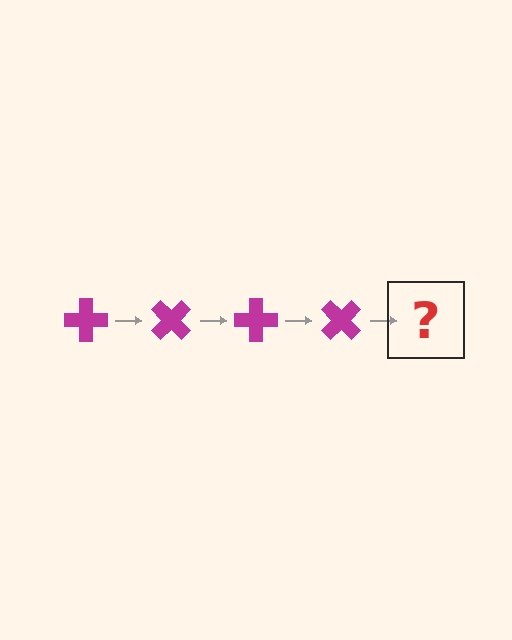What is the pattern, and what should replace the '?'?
The pattern is that the cross rotates 45 degrees each step. The '?' should be a magenta cross rotated 180 degrees.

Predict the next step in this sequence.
The next step is a magenta cross rotated 180 degrees.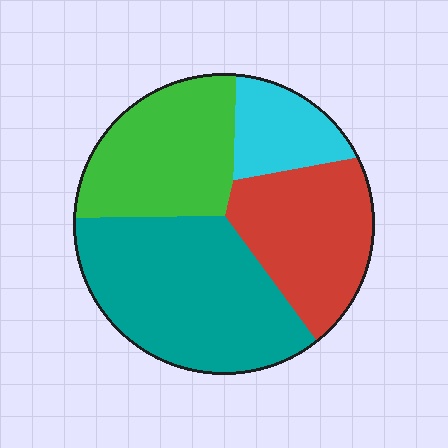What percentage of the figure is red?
Red covers about 25% of the figure.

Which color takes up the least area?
Cyan, at roughly 10%.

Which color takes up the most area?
Teal, at roughly 40%.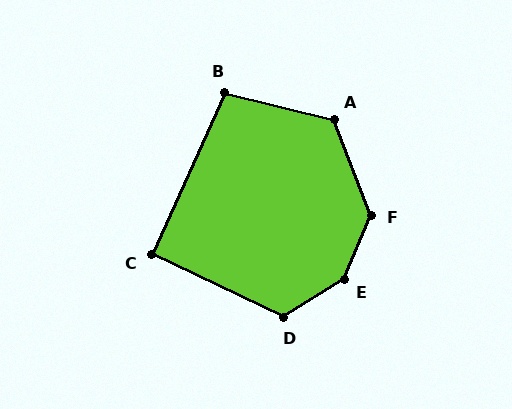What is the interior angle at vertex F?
Approximately 136 degrees (obtuse).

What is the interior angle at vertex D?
Approximately 123 degrees (obtuse).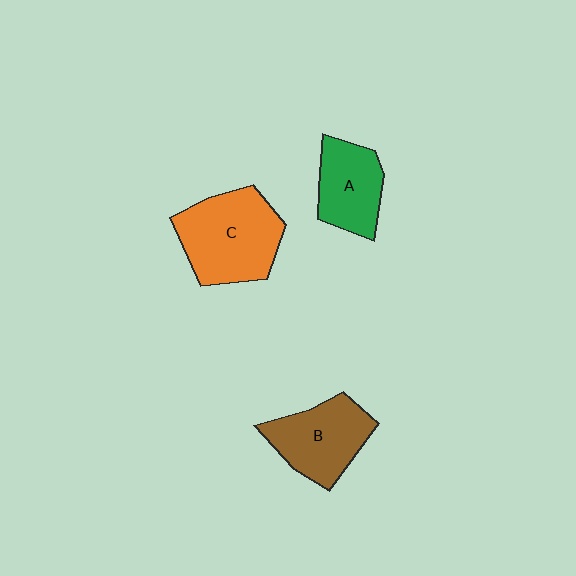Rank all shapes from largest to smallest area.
From largest to smallest: C (orange), B (brown), A (green).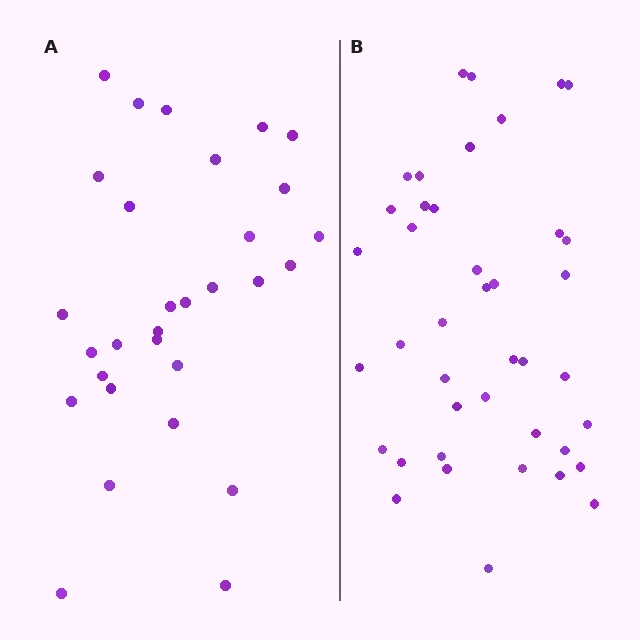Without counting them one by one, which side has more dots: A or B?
Region B (the right region) has more dots.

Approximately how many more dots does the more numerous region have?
Region B has roughly 12 or so more dots than region A.